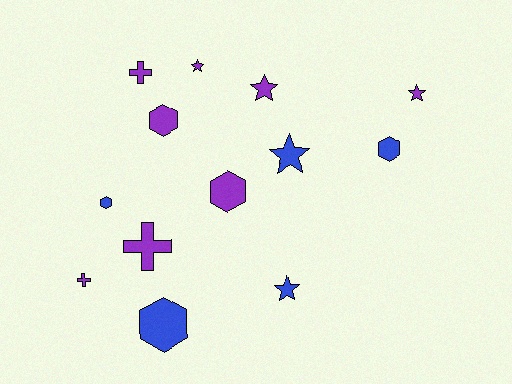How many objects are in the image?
There are 13 objects.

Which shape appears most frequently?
Hexagon, with 5 objects.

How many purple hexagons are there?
There are 2 purple hexagons.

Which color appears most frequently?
Purple, with 8 objects.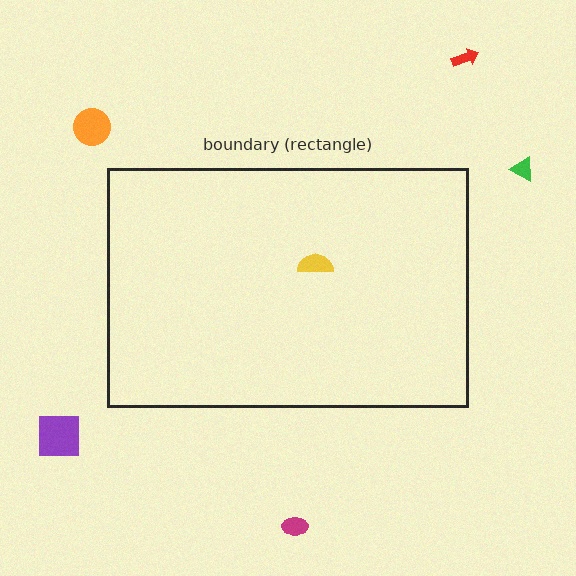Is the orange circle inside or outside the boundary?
Outside.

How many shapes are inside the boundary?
1 inside, 5 outside.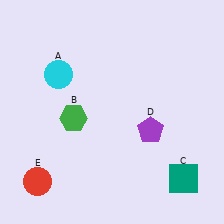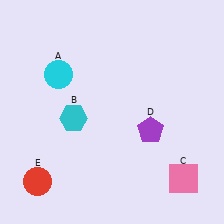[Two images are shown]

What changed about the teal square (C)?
In Image 1, C is teal. In Image 2, it changed to pink.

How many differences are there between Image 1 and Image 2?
There are 2 differences between the two images.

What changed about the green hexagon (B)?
In Image 1, B is green. In Image 2, it changed to cyan.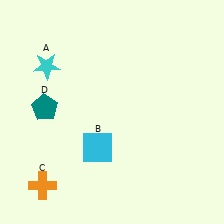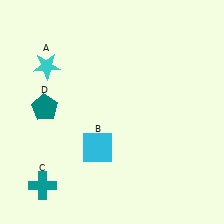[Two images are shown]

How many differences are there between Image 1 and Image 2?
There is 1 difference between the two images.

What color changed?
The cross (C) changed from orange in Image 1 to teal in Image 2.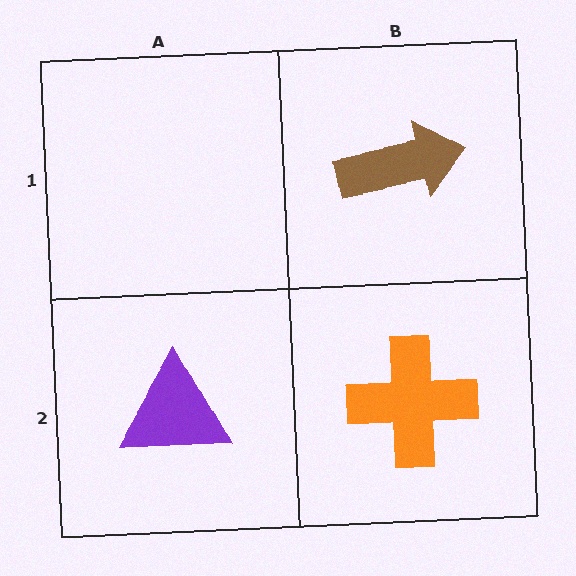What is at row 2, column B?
An orange cross.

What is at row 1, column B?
A brown arrow.